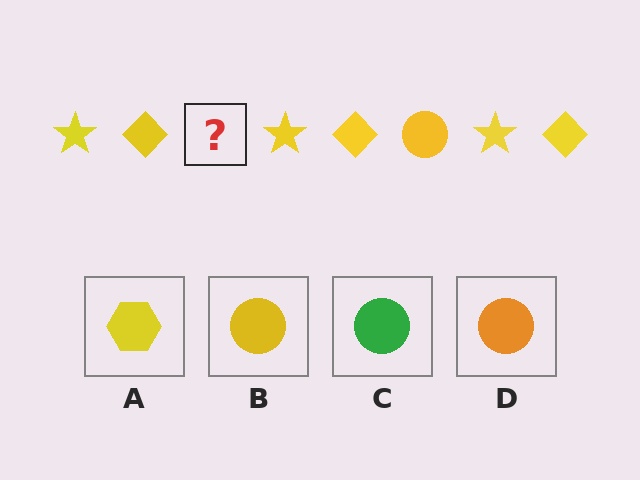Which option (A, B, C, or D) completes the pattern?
B.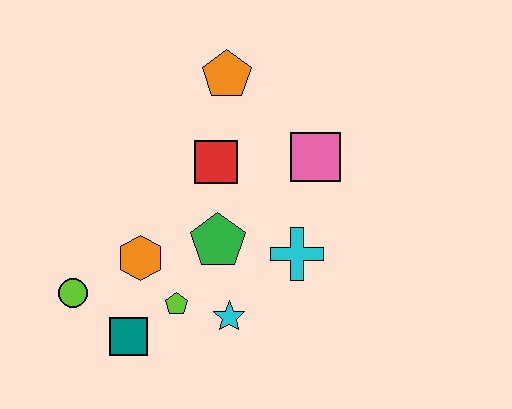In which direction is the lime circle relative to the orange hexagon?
The lime circle is to the left of the orange hexagon.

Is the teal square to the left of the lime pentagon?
Yes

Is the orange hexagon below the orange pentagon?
Yes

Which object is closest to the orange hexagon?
The lime pentagon is closest to the orange hexagon.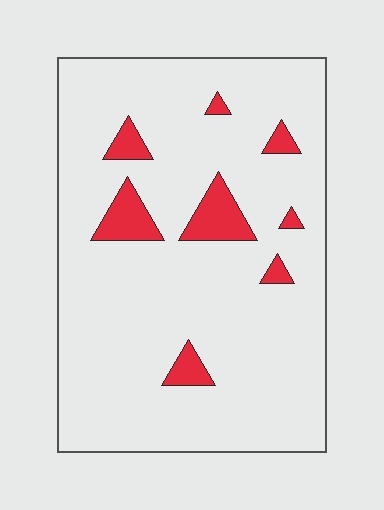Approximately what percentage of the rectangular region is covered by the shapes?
Approximately 10%.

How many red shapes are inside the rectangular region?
8.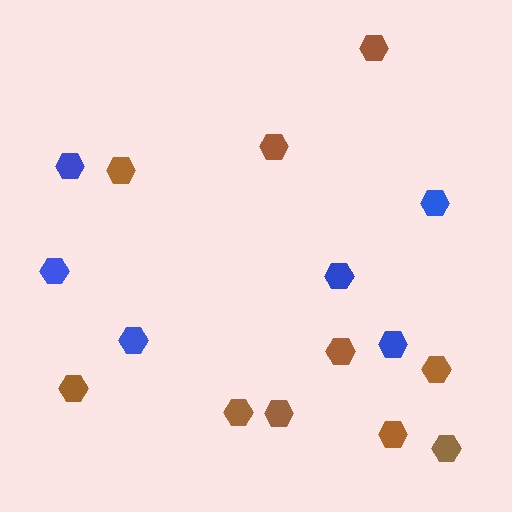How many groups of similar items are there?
There are 2 groups: one group of blue hexagons (6) and one group of brown hexagons (10).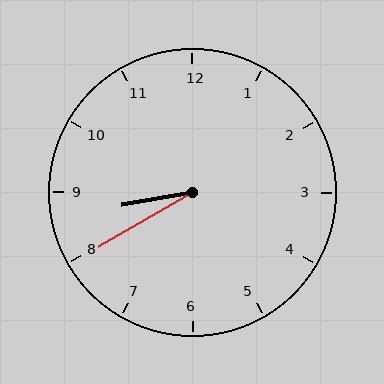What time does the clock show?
8:40.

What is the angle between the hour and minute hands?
Approximately 20 degrees.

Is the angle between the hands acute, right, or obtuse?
It is acute.